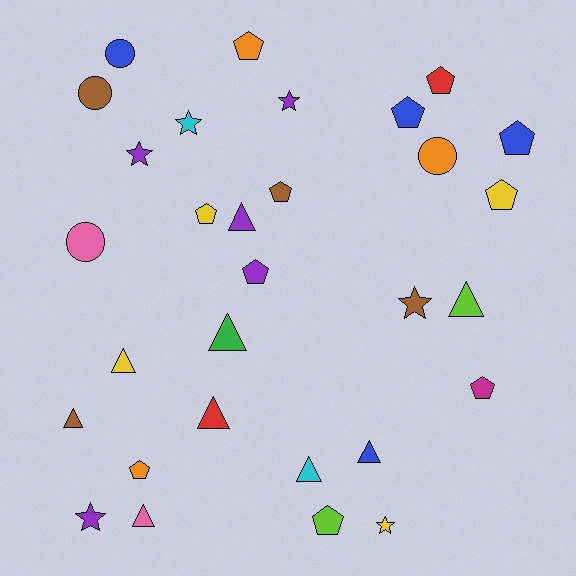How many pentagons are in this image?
There are 11 pentagons.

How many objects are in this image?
There are 30 objects.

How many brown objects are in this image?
There are 4 brown objects.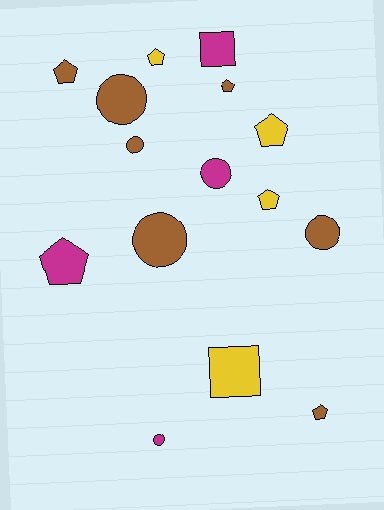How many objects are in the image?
There are 15 objects.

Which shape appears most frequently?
Pentagon, with 7 objects.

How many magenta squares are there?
There is 1 magenta square.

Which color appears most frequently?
Brown, with 7 objects.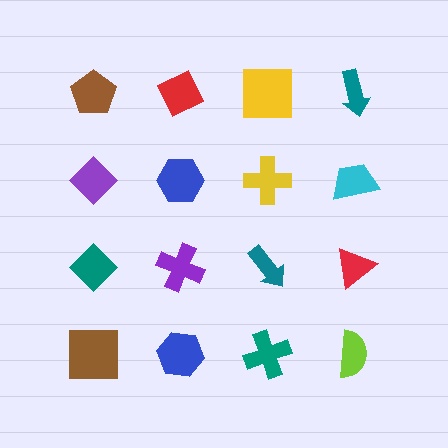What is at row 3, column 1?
A teal diamond.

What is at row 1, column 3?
A yellow square.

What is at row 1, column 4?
A teal arrow.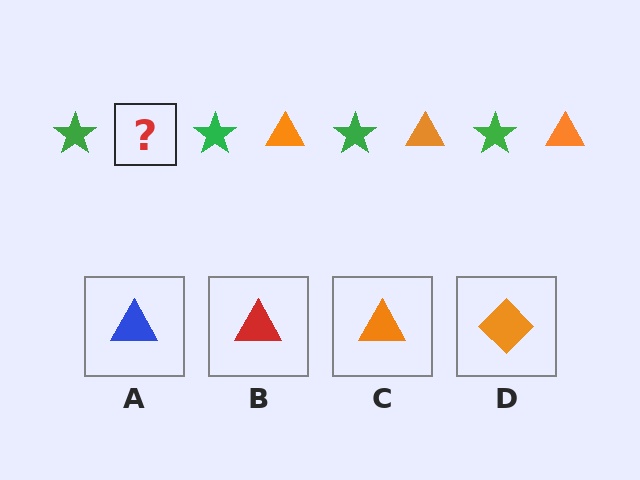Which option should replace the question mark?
Option C.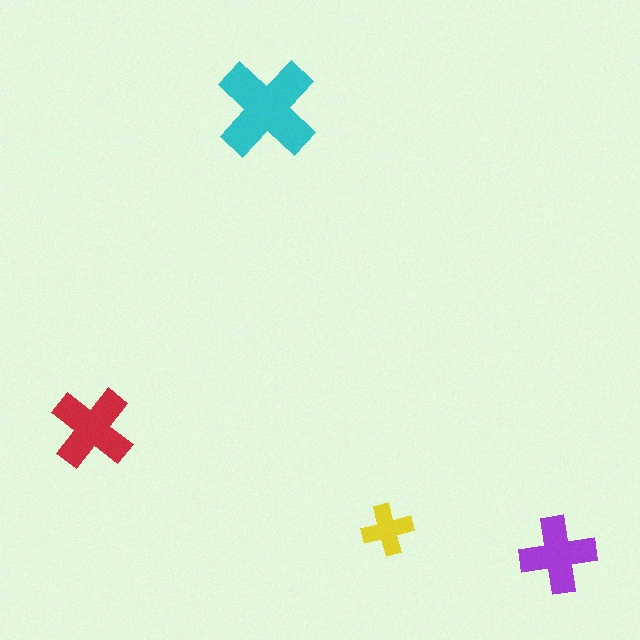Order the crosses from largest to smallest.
the cyan one, the red one, the purple one, the yellow one.